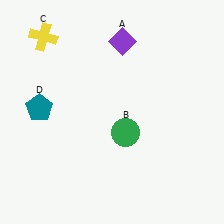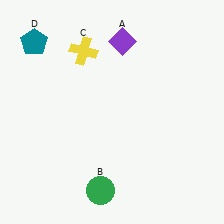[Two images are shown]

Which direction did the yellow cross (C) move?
The yellow cross (C) moved right.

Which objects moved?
The objects that moved are: the green circle (B), the yellow cross (C), the teal pentagon (D).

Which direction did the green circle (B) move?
The green circle (B) moved down.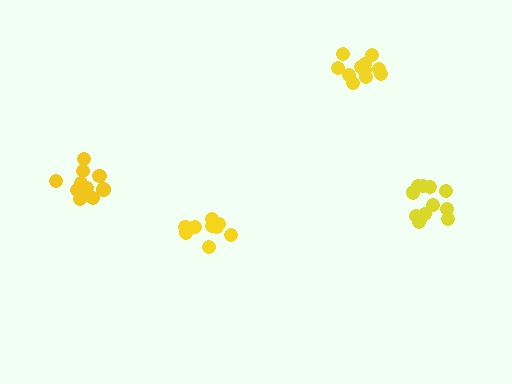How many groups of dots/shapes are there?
There are 4 groups.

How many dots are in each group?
Group 1: 9 dots, Group 2: 11 dots, Group 3: 12 dots, Group 4: 11 dots (43 total).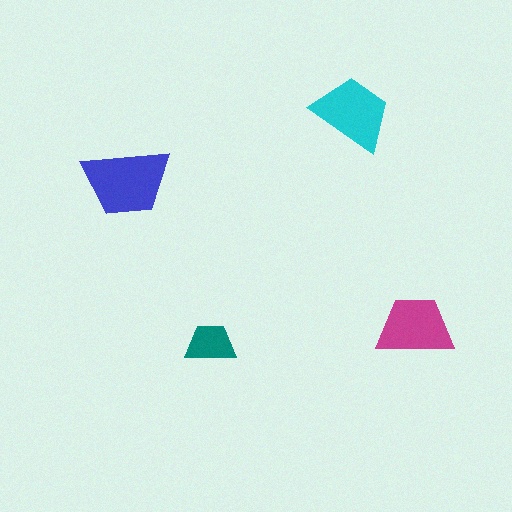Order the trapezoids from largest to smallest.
the blue one, the cyan one, the magenta one, the teal one.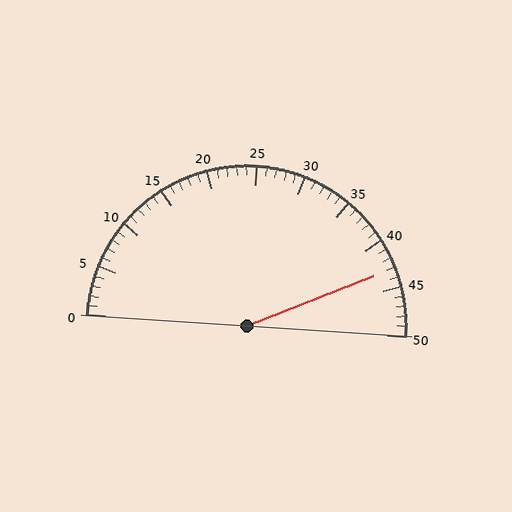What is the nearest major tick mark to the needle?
The nearest major tick mark is 45.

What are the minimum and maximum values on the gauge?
The gauge ranges from 0 to 50.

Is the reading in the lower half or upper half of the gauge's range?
The reading is in the upper half of the range (0 to 50).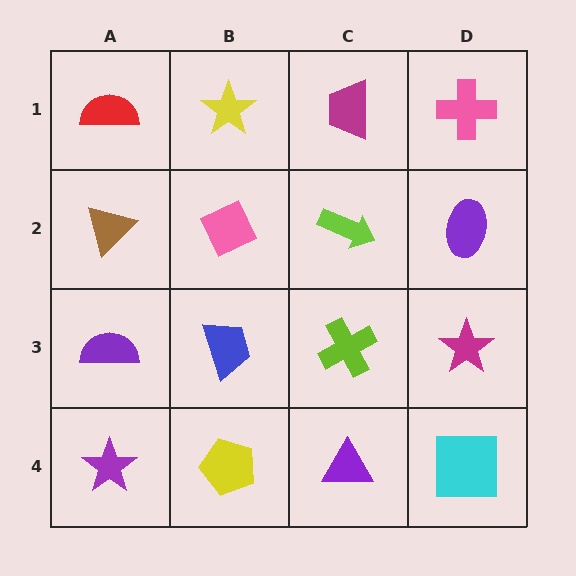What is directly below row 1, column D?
A purple ellipse.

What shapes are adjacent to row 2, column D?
A pink cross (row 1, column D), a magenta star (row 3, column D), a lime arrow (row 2, column C).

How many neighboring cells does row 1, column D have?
2.